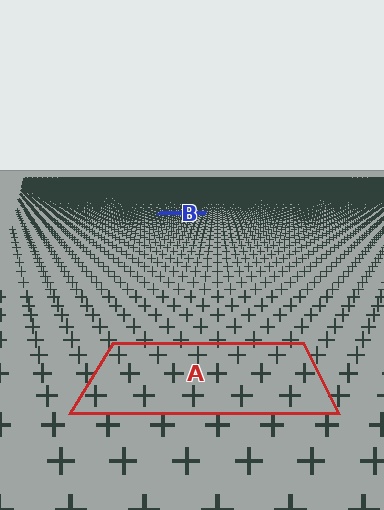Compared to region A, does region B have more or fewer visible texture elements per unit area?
Region B has more texture elements per unit area — they are packed more densely because it is farther away.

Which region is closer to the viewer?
Region A is closer. The texture elements there are larger and more spread out.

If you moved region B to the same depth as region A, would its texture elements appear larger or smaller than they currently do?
They would appear larger. At a closer depth, the same texture elements are projected at a bigger on-screen size.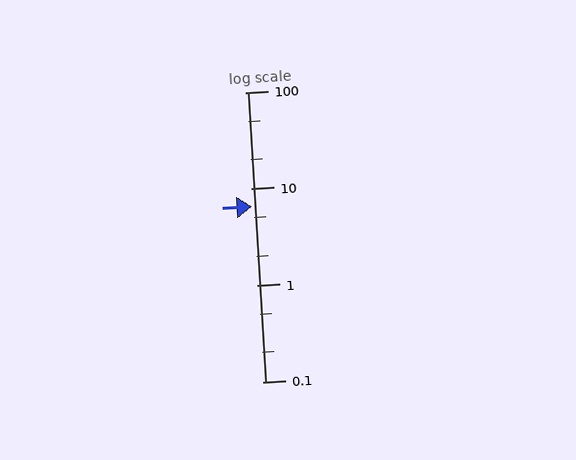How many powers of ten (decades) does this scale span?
The scale spans 3 decades, from 0.1 to 100.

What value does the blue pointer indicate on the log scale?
The pointer indicates approximately 6.5.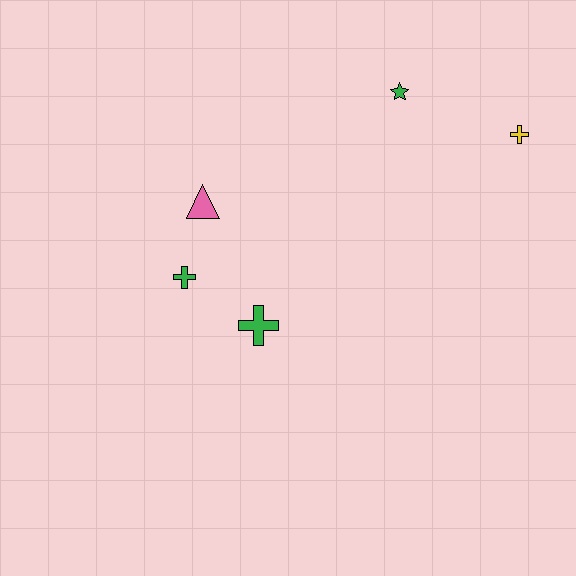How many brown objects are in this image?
There are no brown objects.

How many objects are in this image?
There are 5 objects.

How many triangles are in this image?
There is 1 triangle.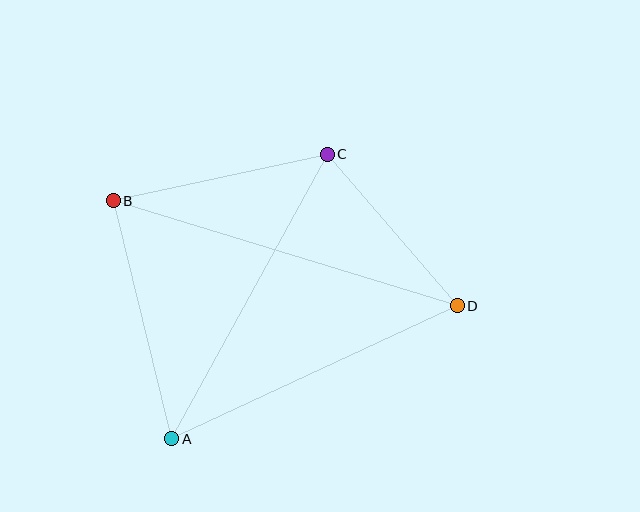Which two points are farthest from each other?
Points B and D are farthest from each other.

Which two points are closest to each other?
Points C and D are closest to each other.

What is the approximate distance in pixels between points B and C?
The distance between B and C is approximately 219 pixels.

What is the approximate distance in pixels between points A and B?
The distance between A and B is approximately 245 pixels.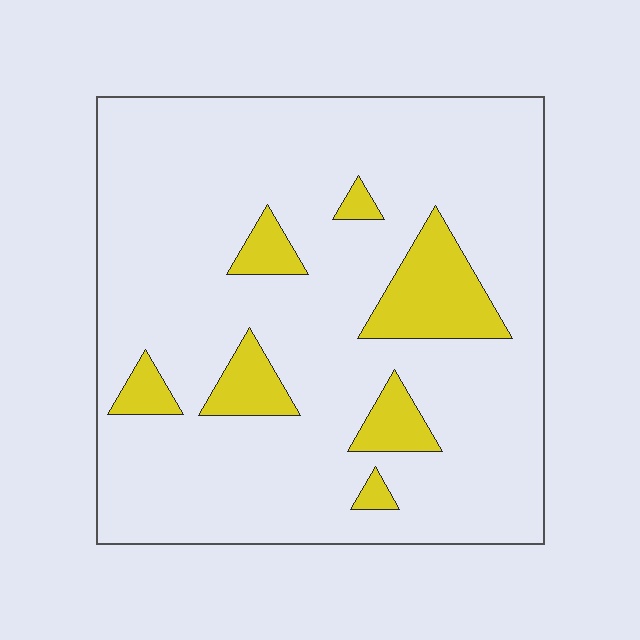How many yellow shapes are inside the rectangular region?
7.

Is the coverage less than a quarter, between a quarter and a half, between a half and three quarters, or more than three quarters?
Less than a quarter.